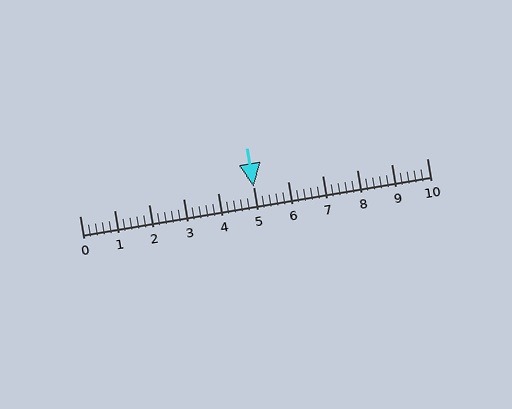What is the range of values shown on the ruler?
The ruler shows values from 0 to 10.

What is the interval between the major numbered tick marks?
The major tick marks are spaced 1 units apart.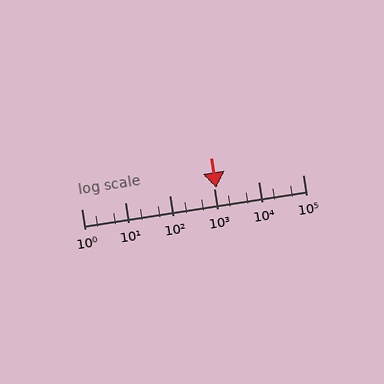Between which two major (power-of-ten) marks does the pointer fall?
The pointer is between 1000 and 10000.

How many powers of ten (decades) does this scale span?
The scale spans 5 decades, from 1 to 100000.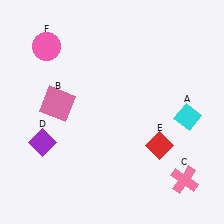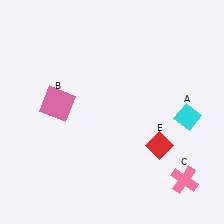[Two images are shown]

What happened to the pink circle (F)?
The pink circle (F) was removed in Image 2. It was in the top-left area of Image 1.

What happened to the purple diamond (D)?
The purple diamond (D) was removed in Image 2. It was in the bottom-left area of Image 1.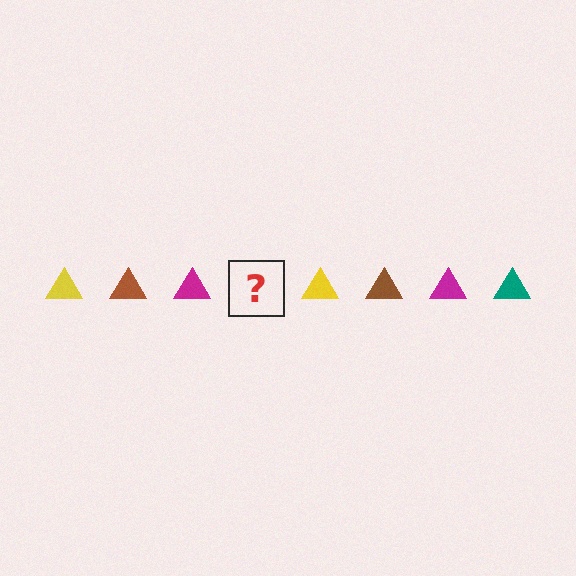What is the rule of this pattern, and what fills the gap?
The rule is that the pattern cycles through yellow, brown, magenta, teal triangles. The gap should be filled with a teal triangle.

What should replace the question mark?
The question mark should be replaced with a teal triangle.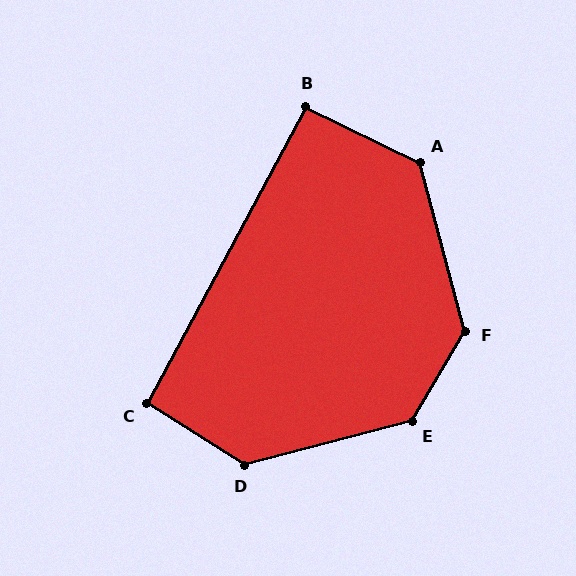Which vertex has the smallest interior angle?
B, at approximately 92 degrees.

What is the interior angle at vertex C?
Approximately 94 degrees (approximately right).